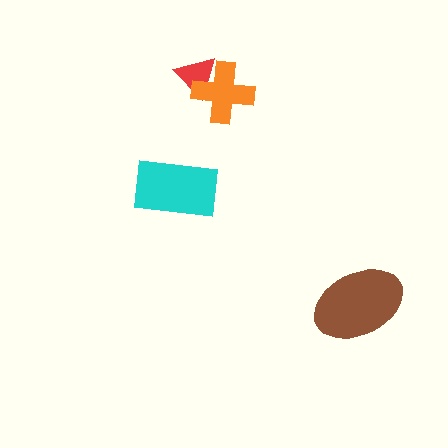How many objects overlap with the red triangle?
1 object overlaps with the red triangle.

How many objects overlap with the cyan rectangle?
0 objects overlap with the cyan rectangle.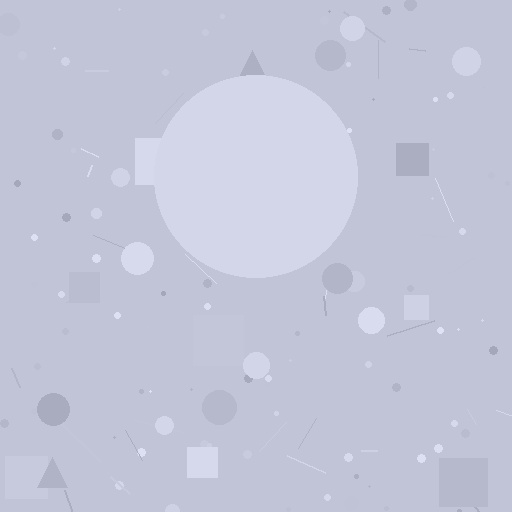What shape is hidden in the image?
A circle is hidden in the image.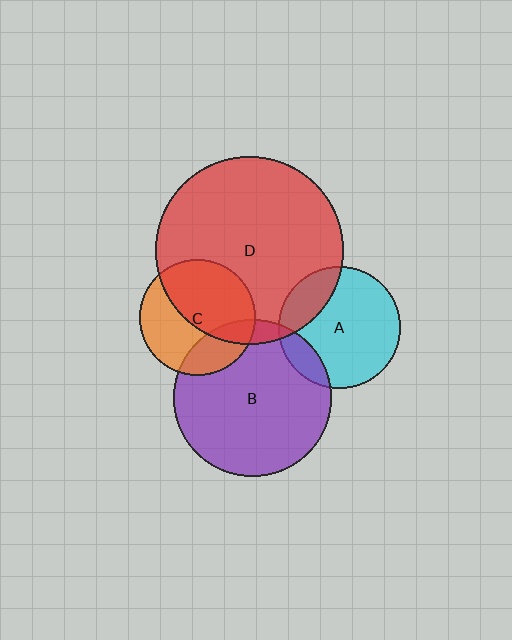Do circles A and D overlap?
Yes.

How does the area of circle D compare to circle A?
Approximately 2.4 times.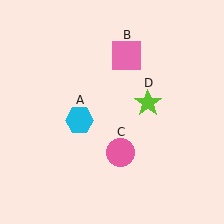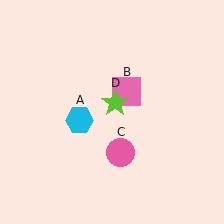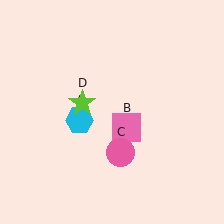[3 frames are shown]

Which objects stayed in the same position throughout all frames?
Cyan hexagon (object A) and pink circle (object C) remained stationary.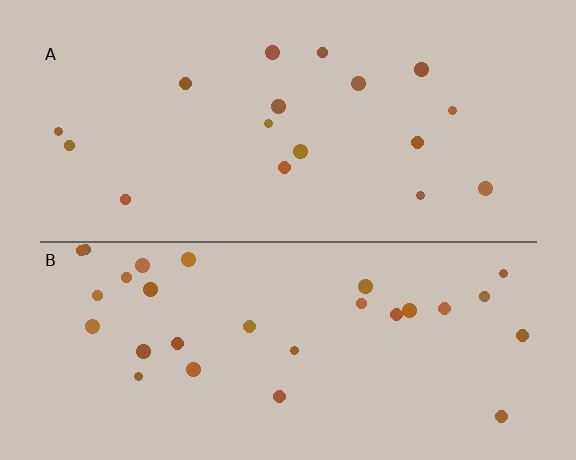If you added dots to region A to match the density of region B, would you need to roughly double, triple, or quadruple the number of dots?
Approximately double.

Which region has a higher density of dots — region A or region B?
B (the bottom).